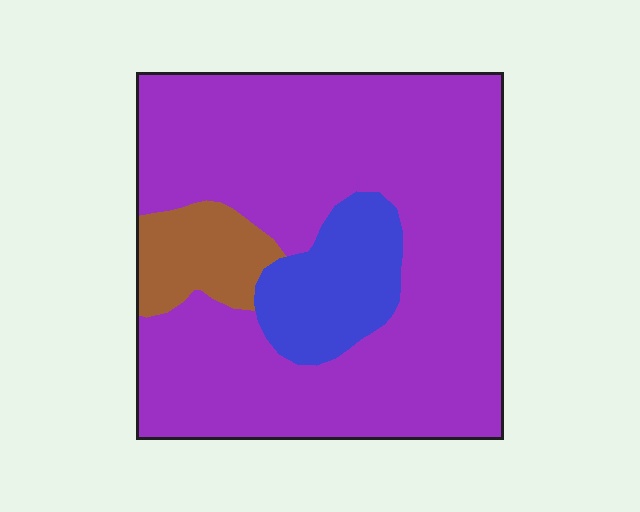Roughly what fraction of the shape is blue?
Blue covers roughly 15% of the shape.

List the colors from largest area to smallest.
From largest to smallest: purple, blue, brown.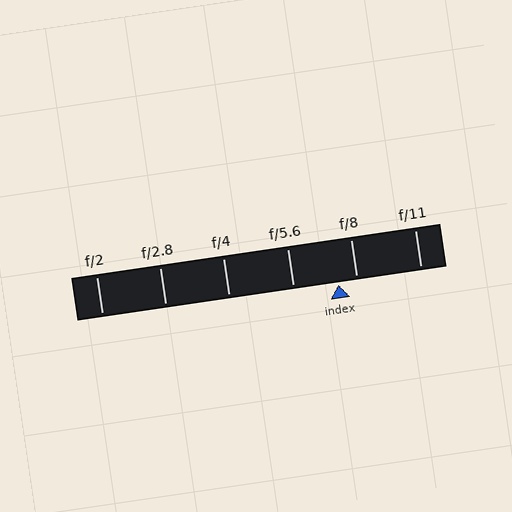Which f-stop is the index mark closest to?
The index mark is closest to f/8.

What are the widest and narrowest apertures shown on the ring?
The widest aperture shown is f/2 and the narrowest is f/11.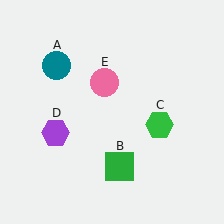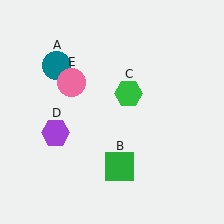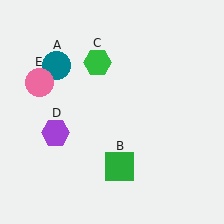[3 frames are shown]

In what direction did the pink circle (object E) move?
The pink circle (object E) moved left.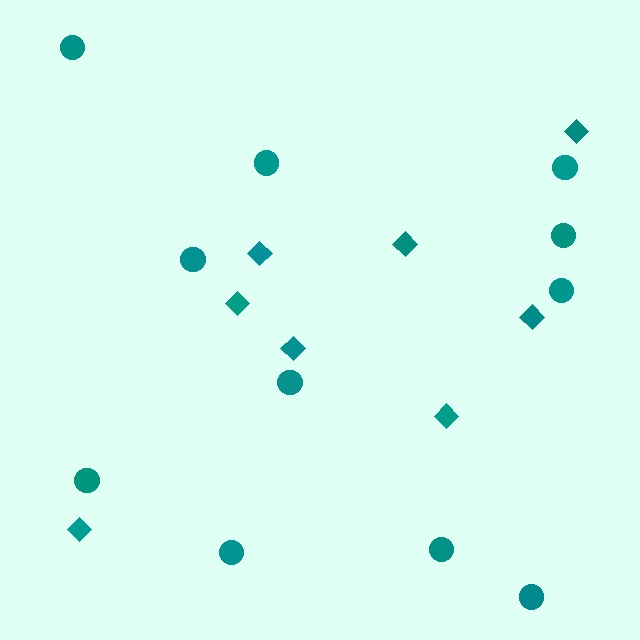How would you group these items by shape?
There are 2 groups: one group of diamonds (8) and one group of circles (11).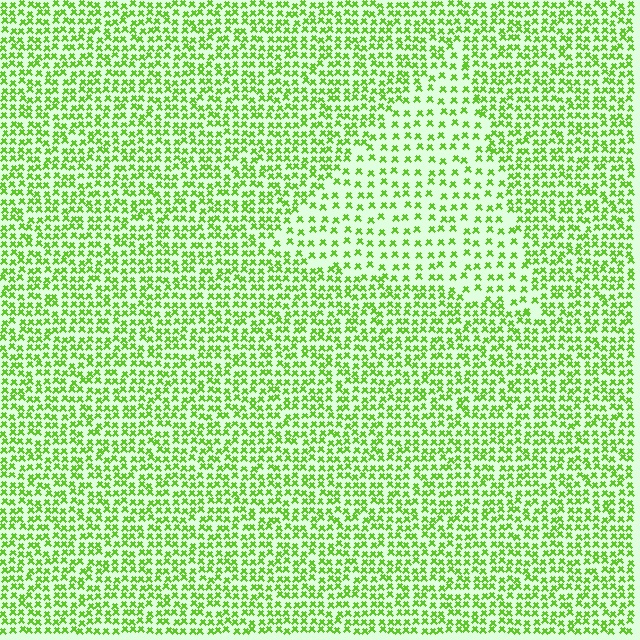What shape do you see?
I see a triangle.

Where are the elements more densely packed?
The elements are more densely packed outside the triangle boundary.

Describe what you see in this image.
The image contains small lime elements arranged at two different densities. A triangle-shaped region is visible where the elements are less densely packed than the surrounding area.